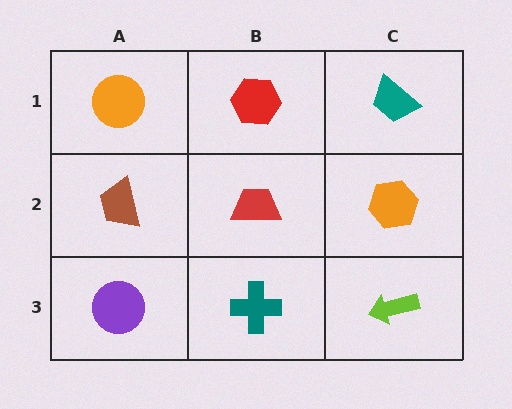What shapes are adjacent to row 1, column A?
A brown trapezoid (row 2, column A), a red hexagon (row 1, column B).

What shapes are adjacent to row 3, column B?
A red trapezoid (row 2, column B), a purple circle (row 3, column A), a lime arrow (row 3, column C).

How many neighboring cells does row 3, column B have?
3.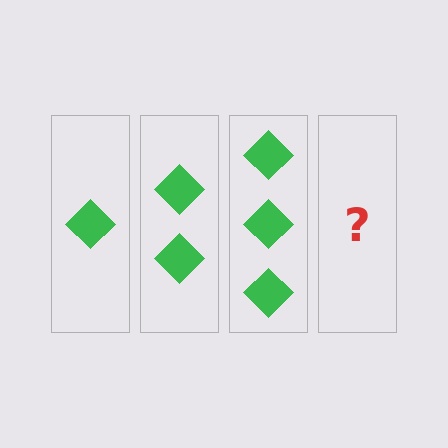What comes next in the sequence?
The next element should be 4 diamonds.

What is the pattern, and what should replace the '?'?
The pattern is that each step adds one more diamond. The '?' should be 4 diamonds.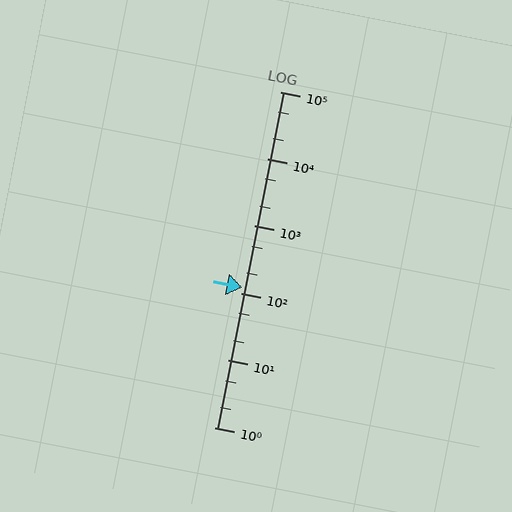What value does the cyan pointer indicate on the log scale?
The pointer indicates approximately 120.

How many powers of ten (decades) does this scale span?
The scale spans 5 decades, from 1 to 100000.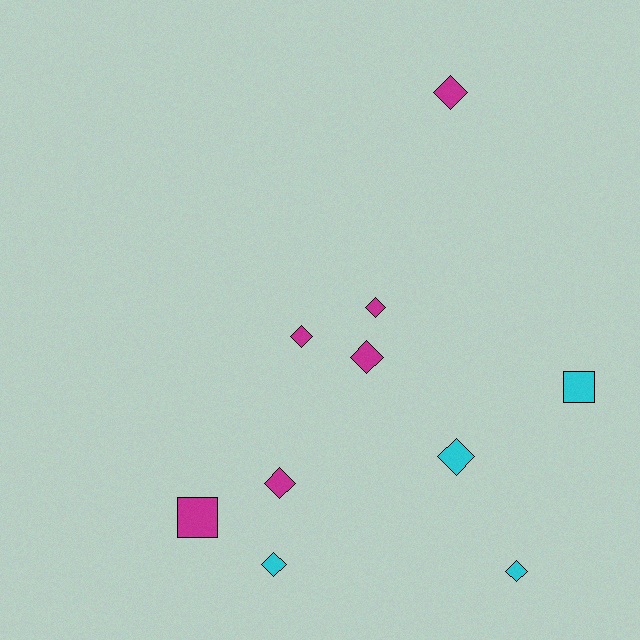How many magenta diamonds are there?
There are 5 magenta diamonds.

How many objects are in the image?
There are 10 objects.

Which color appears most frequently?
Magenta, with 6 objects.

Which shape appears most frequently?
Diamond, with 8 objects.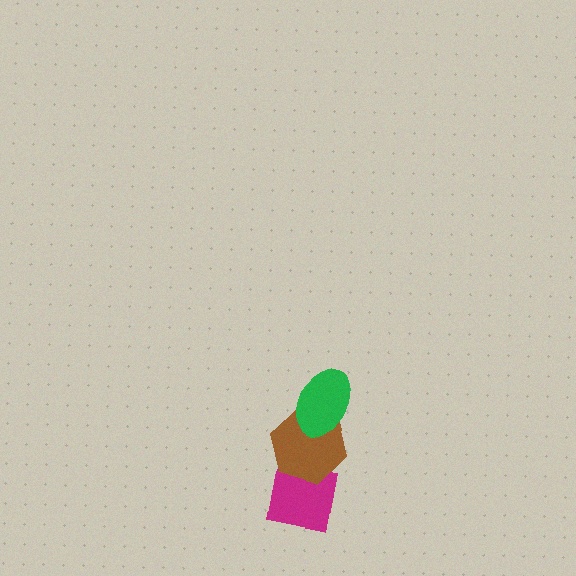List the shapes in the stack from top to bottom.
From top to bottom: the green ellipse, the brown hexagon, the magenta square.